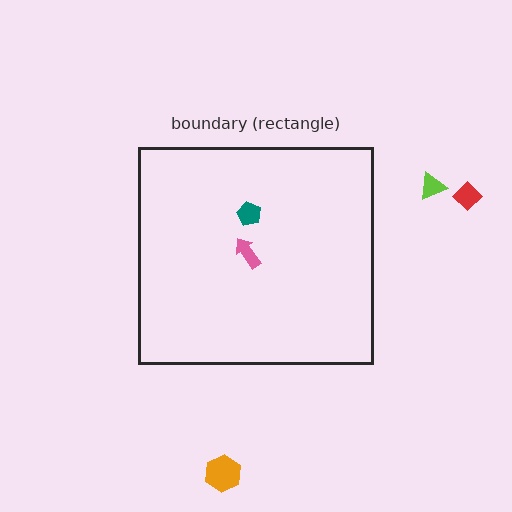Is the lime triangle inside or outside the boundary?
Outside.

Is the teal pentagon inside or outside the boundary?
Inside.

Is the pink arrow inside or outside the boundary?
Inside.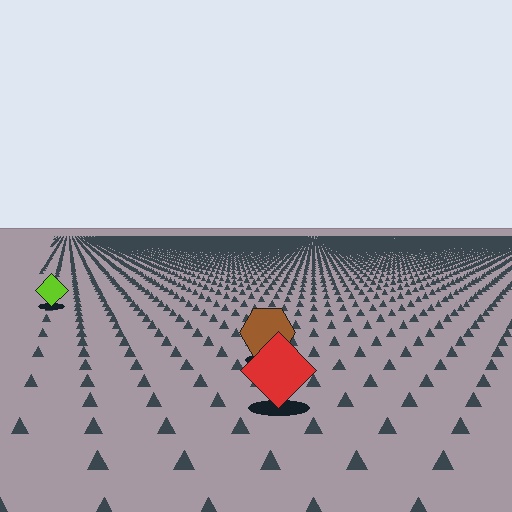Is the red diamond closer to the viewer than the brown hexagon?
Yes. The red diamond is closer — you can tell from the texture gradient: the ground texture is coarser near it.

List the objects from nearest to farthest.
From nearest to farthest: the red diamond, the brown hexagon, the lime diamond.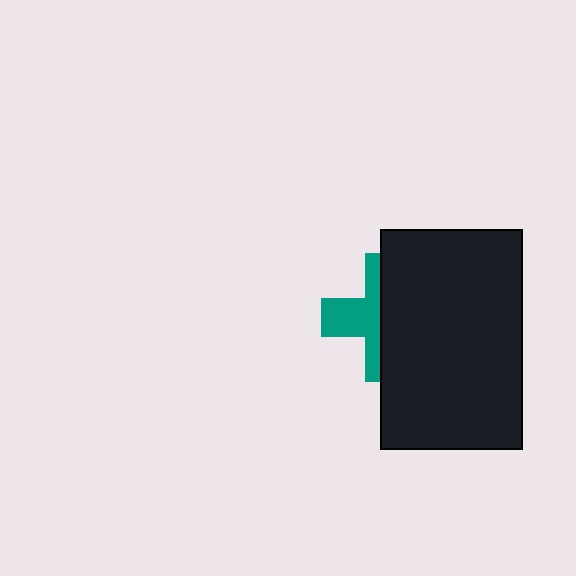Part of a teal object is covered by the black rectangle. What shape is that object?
It is a cross.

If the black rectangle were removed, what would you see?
You would see the complete teal cross.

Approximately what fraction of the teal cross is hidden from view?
Roughly 59% of the teal cross is hidden behind the black rectangle.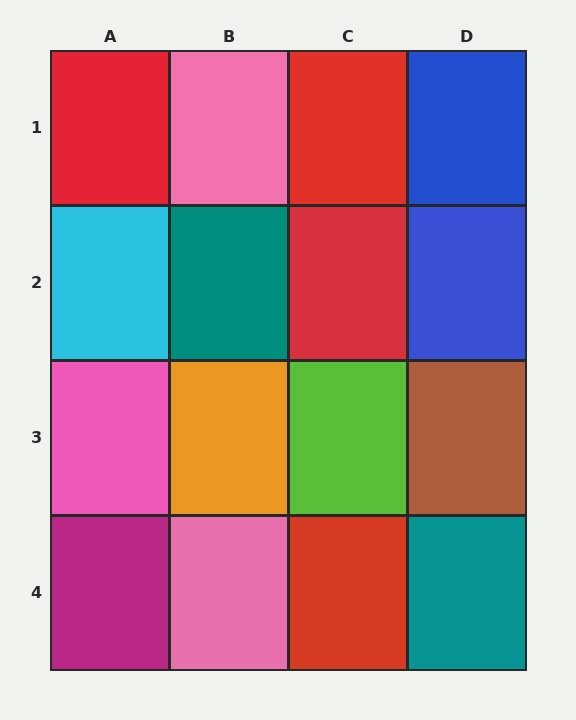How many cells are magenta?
1 cell is magenta.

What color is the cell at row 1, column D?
Blue.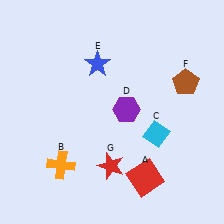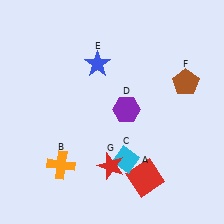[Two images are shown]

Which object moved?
The cyan diamond (C) moved left.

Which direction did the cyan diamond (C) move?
The cyan diamond (C) moved left.